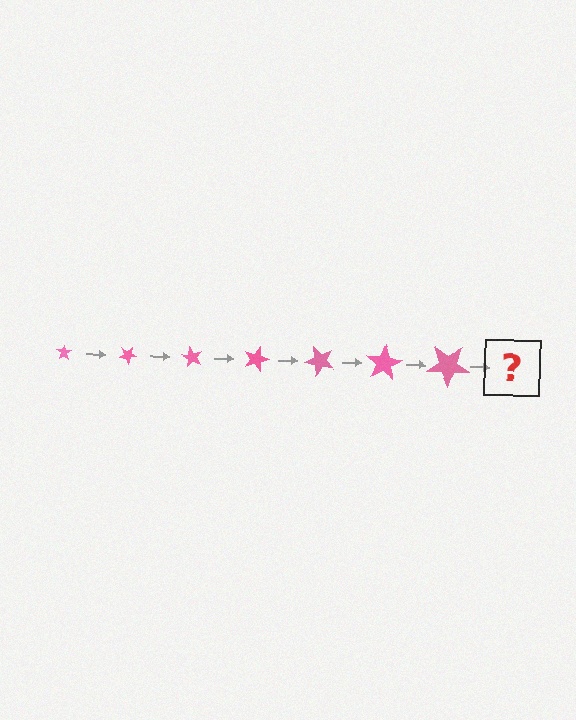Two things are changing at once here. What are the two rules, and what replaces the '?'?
The two rules are that the star grows larger each step and it rotates 30 degrees each step. The '?' should be a star, larger than the previous one and rotated 210 degrees from the start.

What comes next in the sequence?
The next element should be a star, larger than the previous one and rotated 210 degrees from the start.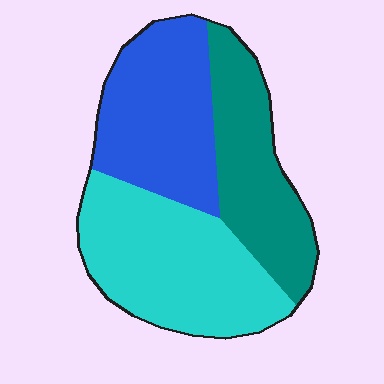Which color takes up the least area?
Teal, at roughly 30%.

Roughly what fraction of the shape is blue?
Blue covers roughly 35% of the shape.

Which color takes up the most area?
Cyan, at roughly 40%.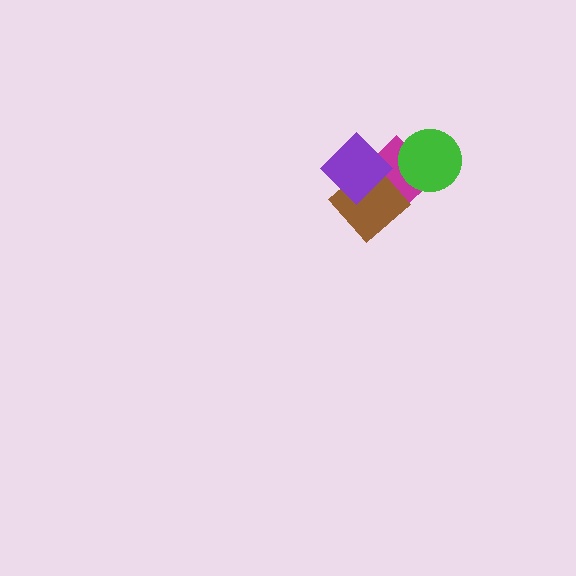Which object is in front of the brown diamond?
The purple diamond is in front of the brown diamond.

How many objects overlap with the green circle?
1 object overlaps with the green circle.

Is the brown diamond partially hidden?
Yes, it is partially covered by another shape.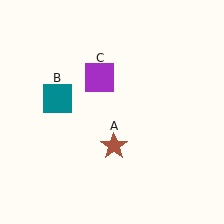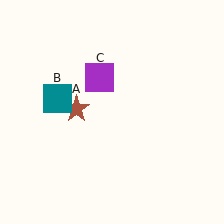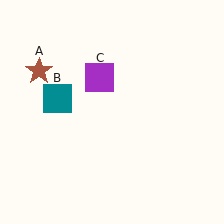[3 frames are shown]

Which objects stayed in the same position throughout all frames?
Teal square (object B) and purple square (object C) remained stationary.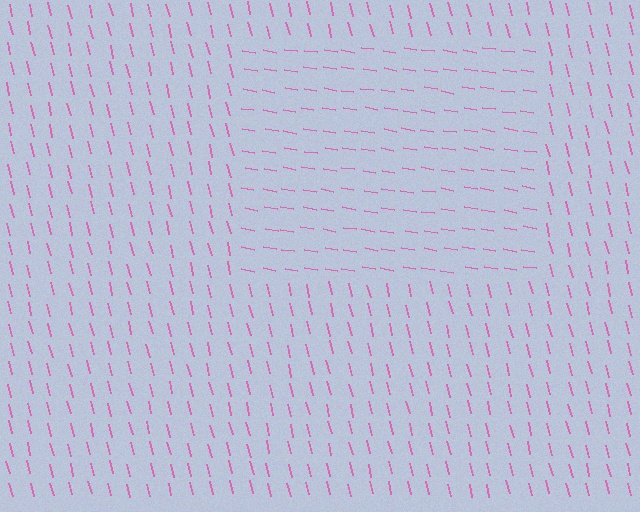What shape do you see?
I see a rectangle.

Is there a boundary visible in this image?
Yes, there is a texture boundary formed by a change in line orientation.